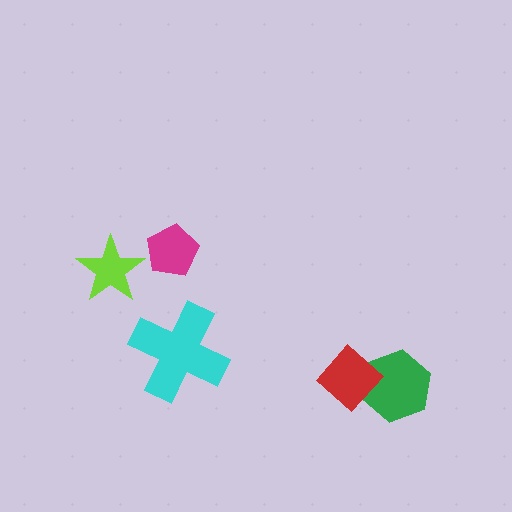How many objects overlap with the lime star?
0 objects overlap with the lime star.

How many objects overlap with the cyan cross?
0 objects overlap with the cyan cross.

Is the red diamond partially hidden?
No, no other shape covers it.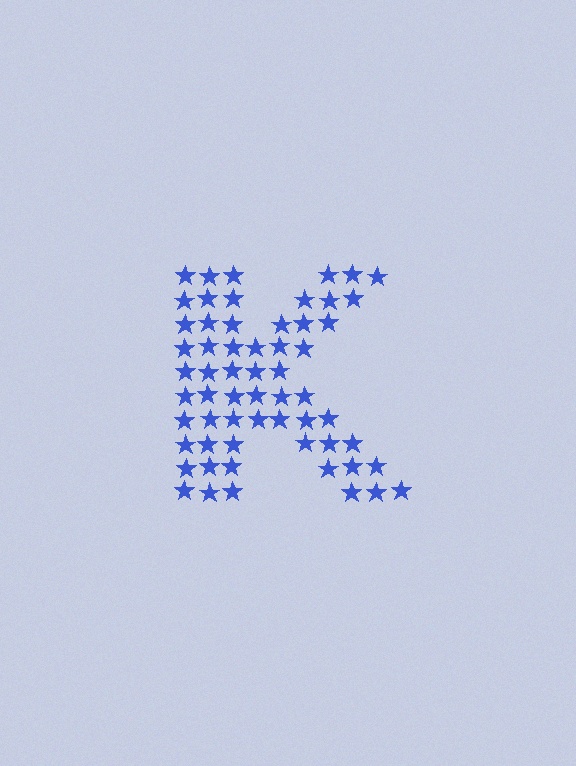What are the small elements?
The small elements are stars.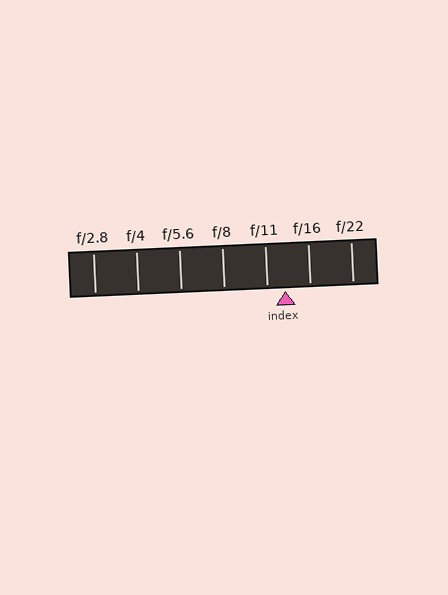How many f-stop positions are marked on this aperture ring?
There are 7 f-stop positions marked.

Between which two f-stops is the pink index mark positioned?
The index mark is between f/11 and f/16.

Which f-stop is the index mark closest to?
The index mark is closest to f/11.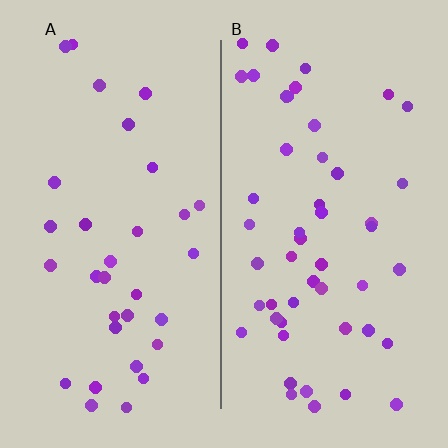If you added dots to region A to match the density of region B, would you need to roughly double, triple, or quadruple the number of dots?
Approximately double.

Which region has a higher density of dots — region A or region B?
B (the right).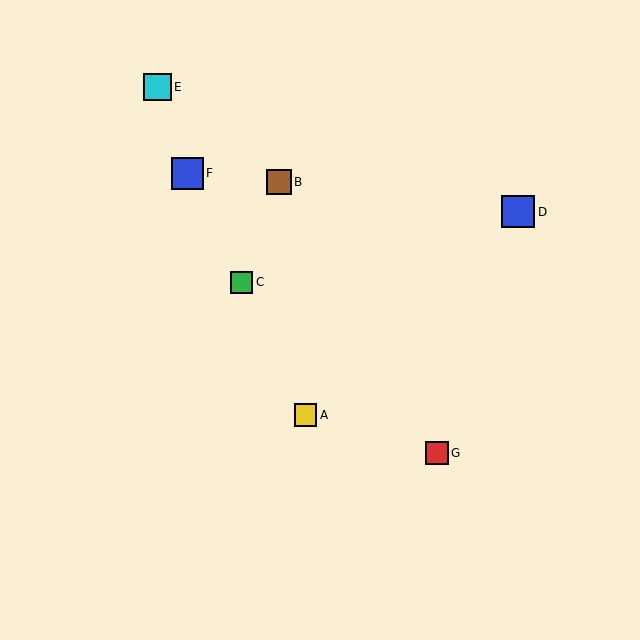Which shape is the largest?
The blue square (labeled D) is the largest.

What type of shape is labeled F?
Shape F is a blue square.